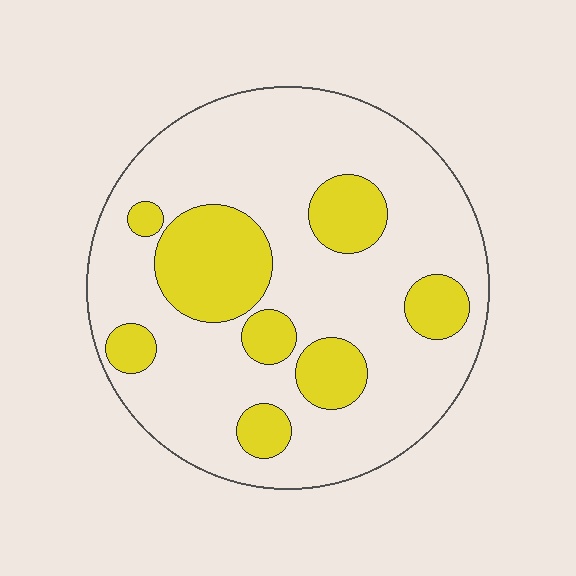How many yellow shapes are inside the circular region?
8.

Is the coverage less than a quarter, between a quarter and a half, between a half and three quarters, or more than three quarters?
Less than a quarter.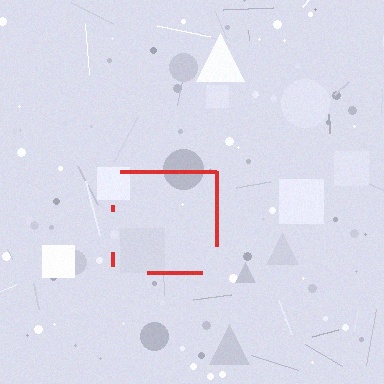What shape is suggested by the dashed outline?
The dashed outline suggests a square.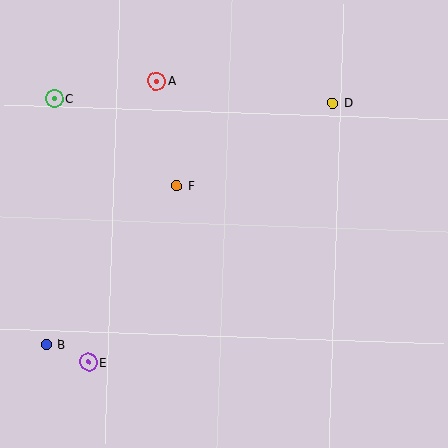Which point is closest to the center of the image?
Point F at (177, 186) is closest to the center.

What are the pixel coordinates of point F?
Point F is at (177, 186).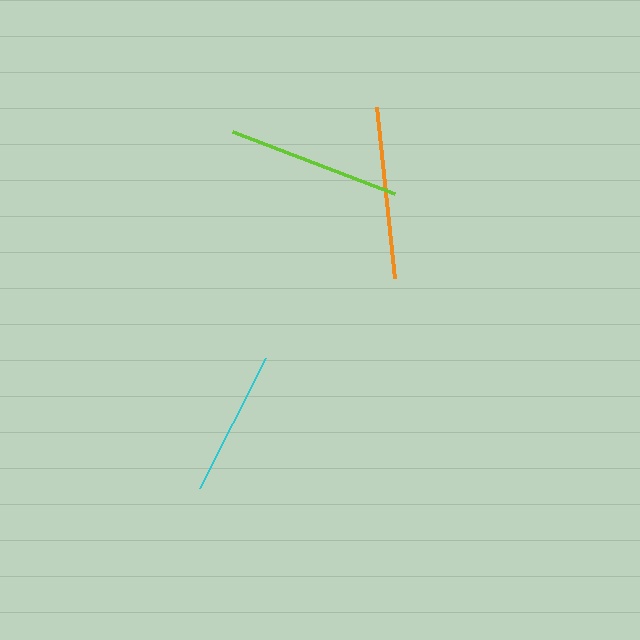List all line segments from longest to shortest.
From longest to shortest: lime, orange, cyan.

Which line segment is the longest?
The lime line is the longest at approximately 173 pixels.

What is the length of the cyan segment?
The cyan segment is approximately 146 pixels long.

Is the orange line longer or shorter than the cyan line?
The orange line is longer than the cyan line.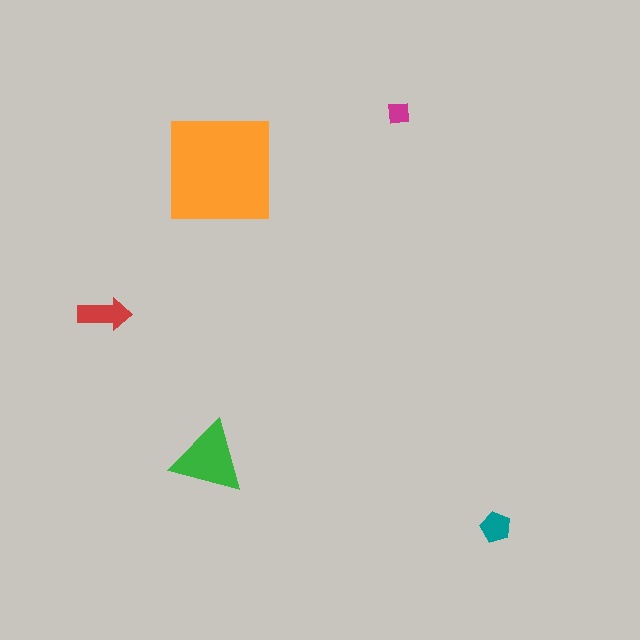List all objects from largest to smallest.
The orange square, the green triangle, the red arrow, the teal pentagon, the magenta square.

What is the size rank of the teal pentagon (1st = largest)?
4th.